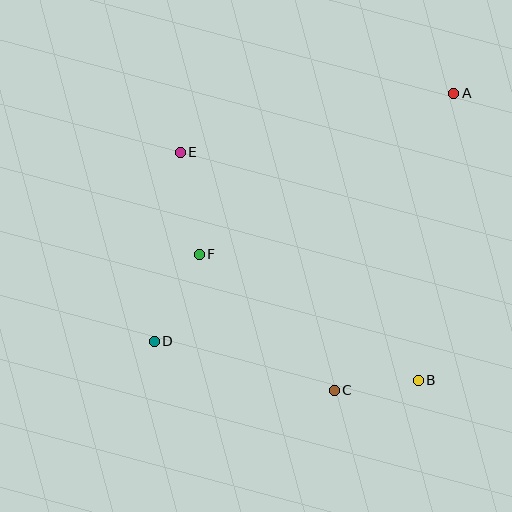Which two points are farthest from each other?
Points A and D are farthest from each other.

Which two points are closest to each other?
Points B and C are closest to each other.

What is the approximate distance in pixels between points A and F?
The distance between A and F is approximately 301 pixels.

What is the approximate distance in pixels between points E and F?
The distance between E and F is approximately 104 pixels.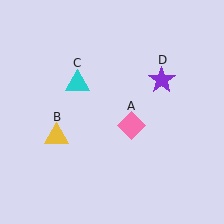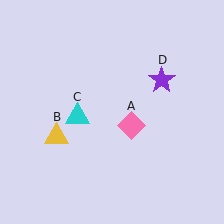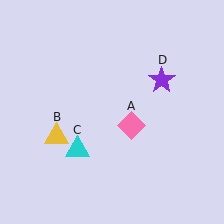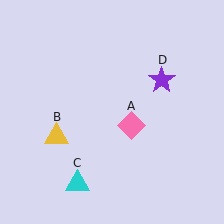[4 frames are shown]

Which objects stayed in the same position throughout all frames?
Pink diamond (object A) and yellow triangle (object B) and purple star (object D) remained stationary.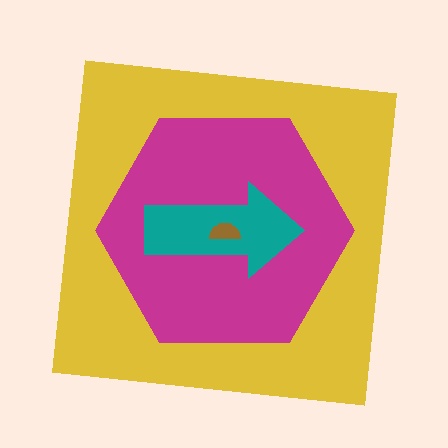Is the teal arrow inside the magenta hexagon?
Yes.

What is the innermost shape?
The brown semicircle.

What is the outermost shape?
The yellow square.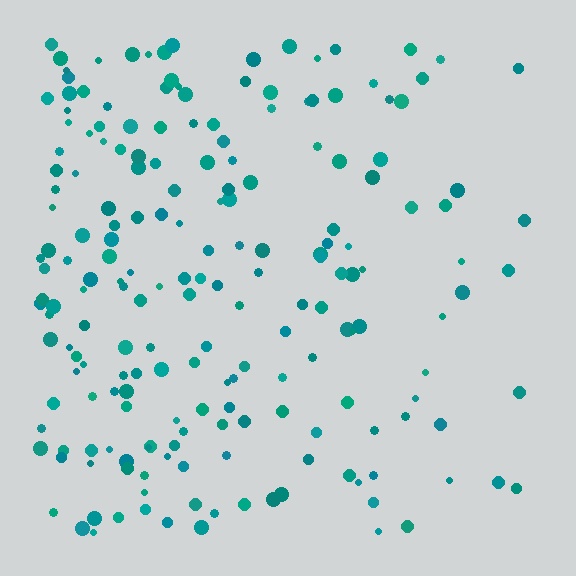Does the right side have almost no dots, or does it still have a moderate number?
Still a moderate number, just noticeably fewer than the left.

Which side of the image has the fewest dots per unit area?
The right.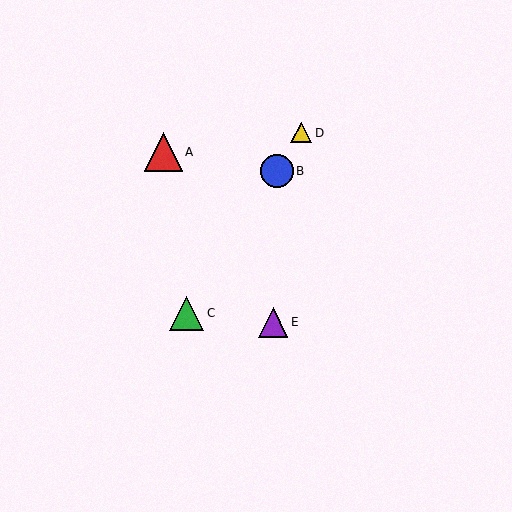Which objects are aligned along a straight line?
Objects B, C, D are aligned along a straight line.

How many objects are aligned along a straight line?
3 objects (B, C, D) are aligned along a straight line.